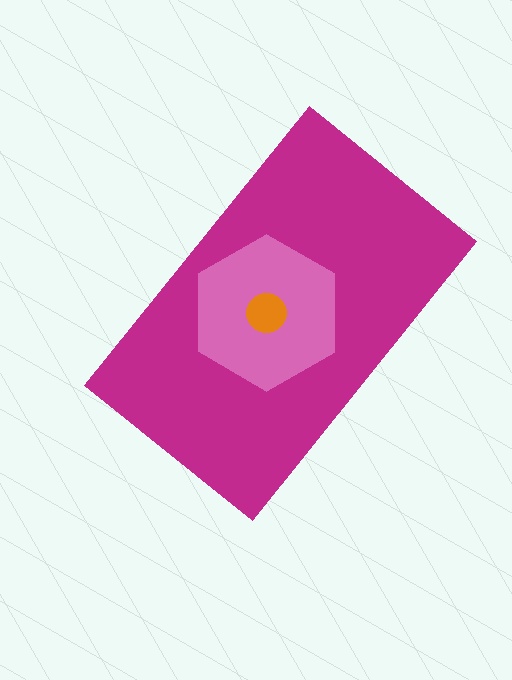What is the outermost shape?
The magenta rectangle.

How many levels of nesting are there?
3.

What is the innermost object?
The orange circle.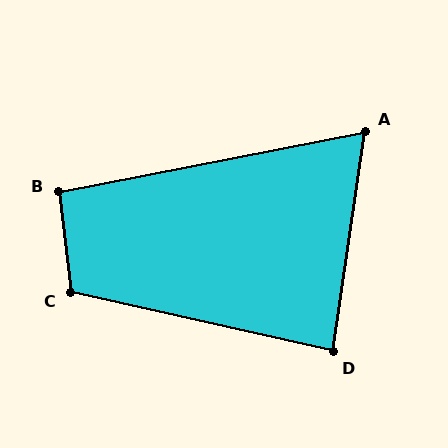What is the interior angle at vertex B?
Approximately 95 degrees (approximately right).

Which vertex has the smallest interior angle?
A, at approximately 71 degrees.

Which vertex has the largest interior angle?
C, at approximately 109 degrees.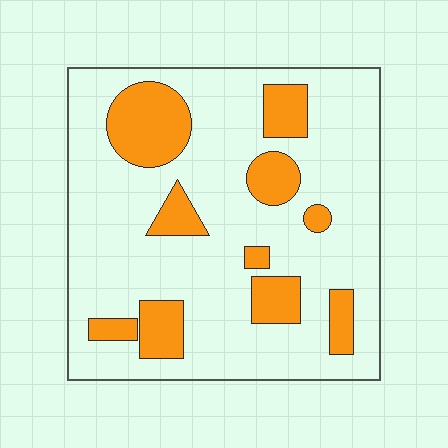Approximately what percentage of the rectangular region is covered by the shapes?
Approximately 20%.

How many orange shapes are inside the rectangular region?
10.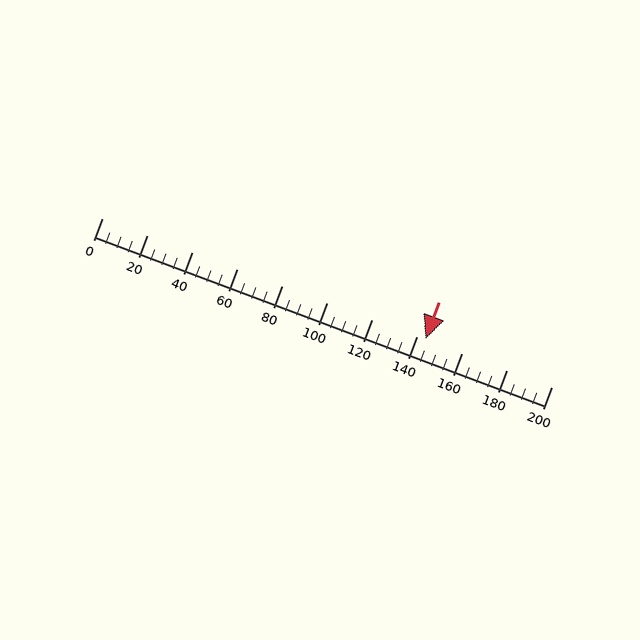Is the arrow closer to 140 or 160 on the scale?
The arrow is closer to 140.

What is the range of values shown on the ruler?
The ruler shows values from 0 to 200.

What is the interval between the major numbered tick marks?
The major tick marks are spaced 20 units apart.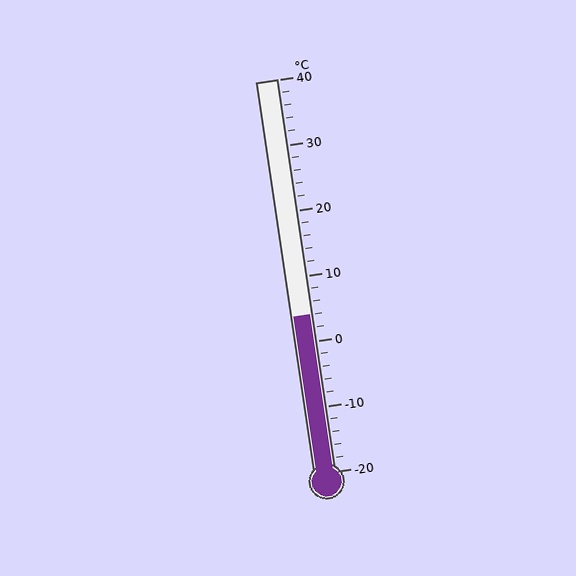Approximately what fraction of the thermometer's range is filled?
The thermometer is filled to approximately 40% of its range.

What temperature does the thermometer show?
The thermometer shows approximately 4°C.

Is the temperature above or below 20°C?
The temperature is below 20°C.